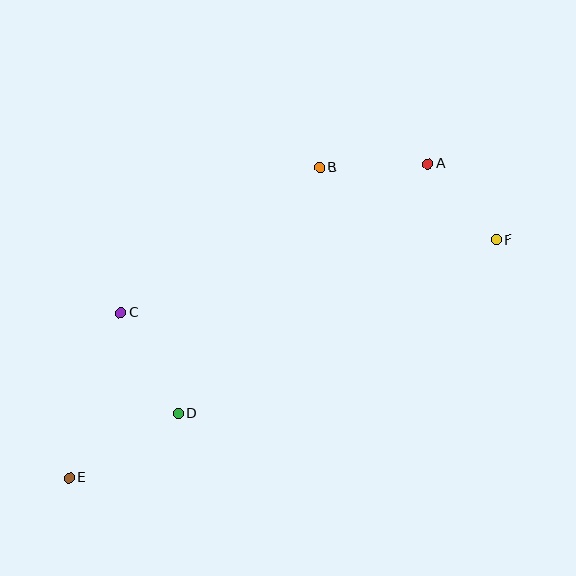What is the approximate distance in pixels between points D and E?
The distance between D and E is approximately 126 pixels.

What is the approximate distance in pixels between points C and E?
The distance between C and E is approximately 173 pixels.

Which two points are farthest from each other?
Points E and F are farthest from each other.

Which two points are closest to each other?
Points A and F are closest to each other.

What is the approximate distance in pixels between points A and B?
The distance between A and B is approximately 108 pixels.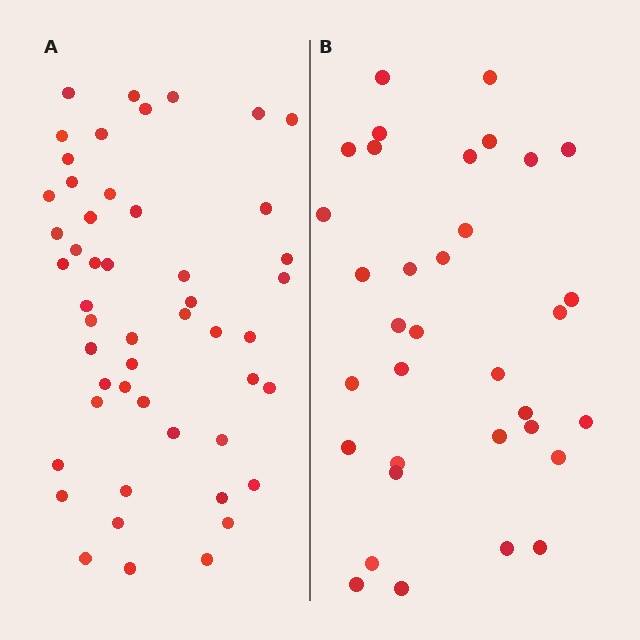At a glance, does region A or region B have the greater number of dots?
Region A (the left region) has more dots.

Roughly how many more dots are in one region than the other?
Region A has approximately 15 more dots than region B.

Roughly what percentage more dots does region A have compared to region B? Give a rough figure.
About 45% more.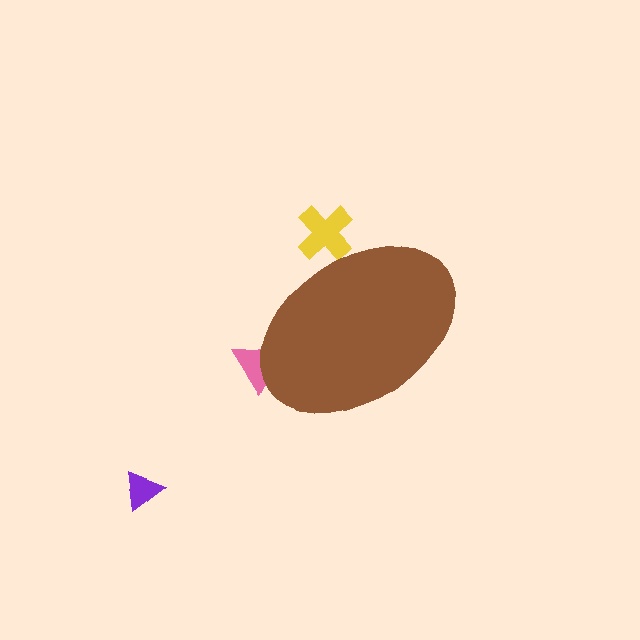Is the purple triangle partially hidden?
No, the purple triangle is fully visible.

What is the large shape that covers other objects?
A brown ellipse.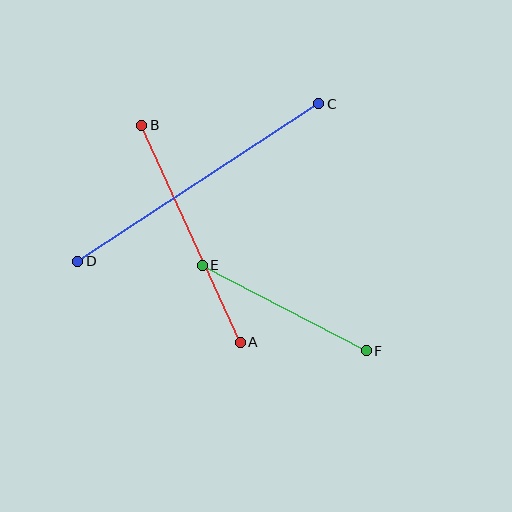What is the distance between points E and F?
The distance is approximately 185 pixels.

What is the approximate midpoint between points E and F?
The midpoint is at approximately (284, 308) pixels.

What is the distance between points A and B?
The distance is approximately 239 pixels.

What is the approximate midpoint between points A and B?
The midpoint is at approximately (191, 234) pixels.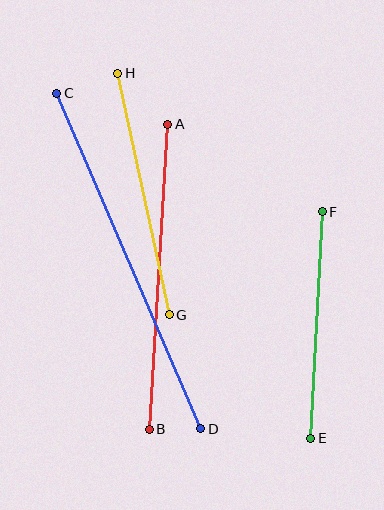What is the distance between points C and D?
The distance is approximately 365 pixels.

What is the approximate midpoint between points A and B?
The midpoint is at approximately (159, 277) pixels.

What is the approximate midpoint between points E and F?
The midpoint is at approximately (317, 325) pixels.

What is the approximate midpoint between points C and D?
The midpoint is at approximately (129, 261) pixels.